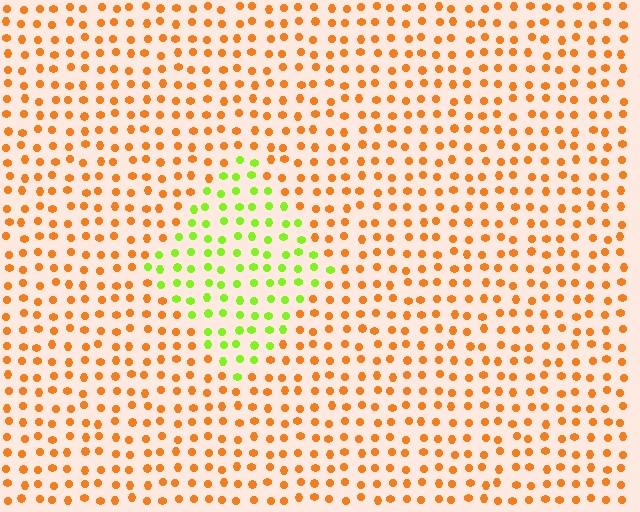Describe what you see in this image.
The image is filled with small orange elements in a uniform arrangement. A diamond-shaped region is visible where the elements are tinted to a slightly different hue, forming a subtle color boundary.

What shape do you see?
I see a diamond.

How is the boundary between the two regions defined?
The boundary is defined purely by a slight shift in hue (about 66 degrees). Spacing, size, and orientation are identical on both sides.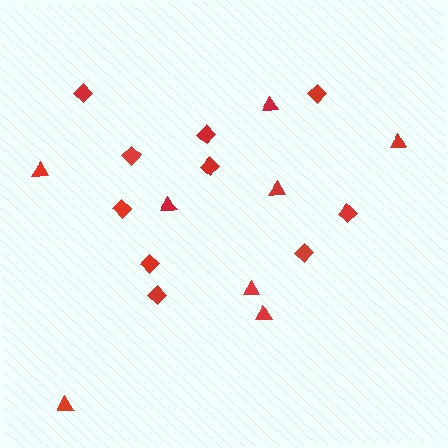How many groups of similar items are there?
There are 2 groups: one group of triangles (8) and one group of diamonds (10).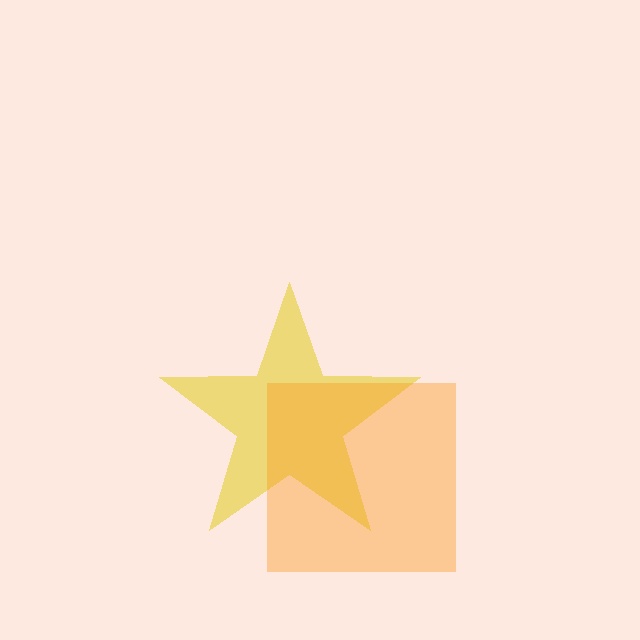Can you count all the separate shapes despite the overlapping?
Yes, there are 2 separate shapes.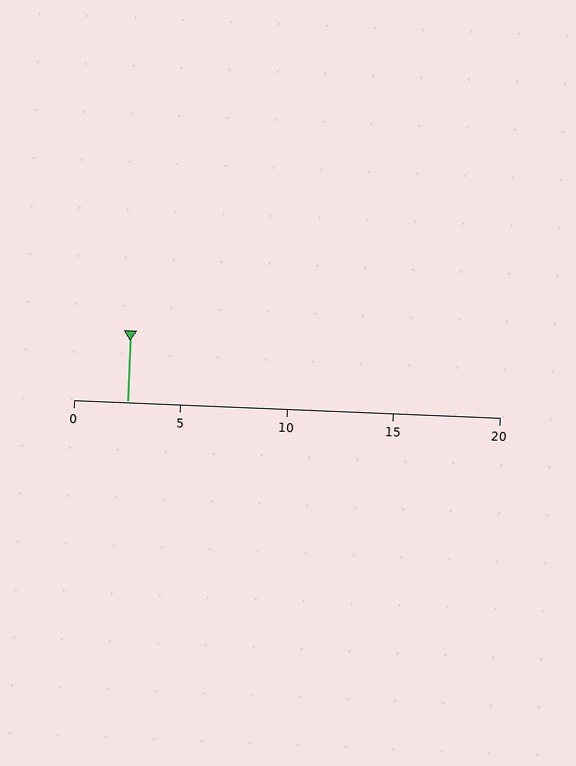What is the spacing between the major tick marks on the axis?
The major ticks are spaced 5 apart.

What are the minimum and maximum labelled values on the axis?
The axis runs from 0 to 20.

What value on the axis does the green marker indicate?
The marker indicates approximately 2.5.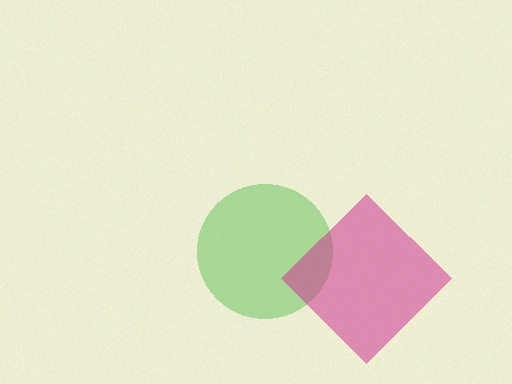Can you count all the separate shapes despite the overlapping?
Yes, there are 2 separate shapes.